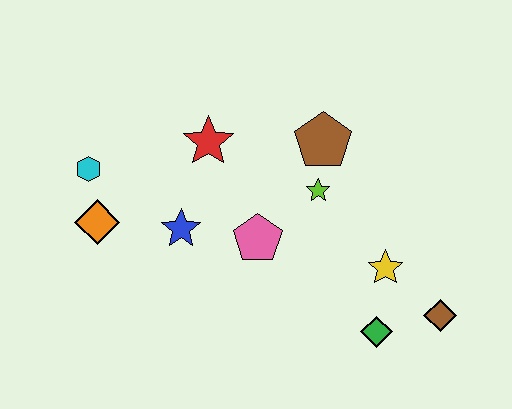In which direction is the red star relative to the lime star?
The red star is to the left of the lime star.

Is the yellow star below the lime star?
Yes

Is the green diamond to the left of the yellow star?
Yes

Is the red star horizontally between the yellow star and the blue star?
Yes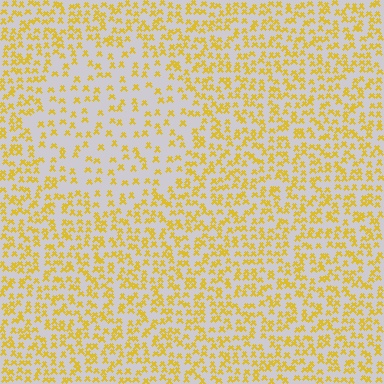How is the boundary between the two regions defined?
The boundary is defined by a change in element density (approximately 2.0x ratio). All elements are the same color, size, and shape.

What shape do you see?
I see a circle.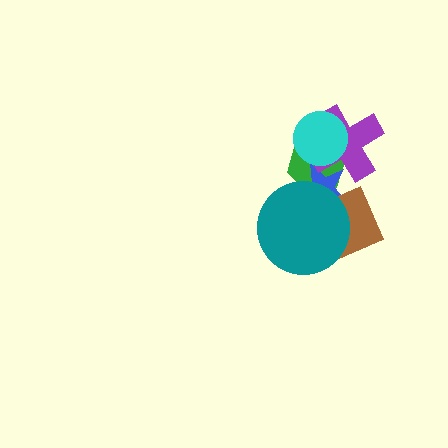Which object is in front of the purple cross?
The cyan circle is in front of the purple cross.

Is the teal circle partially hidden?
No, no other shape covers it.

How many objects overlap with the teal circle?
3 objects overlap with the teal circle.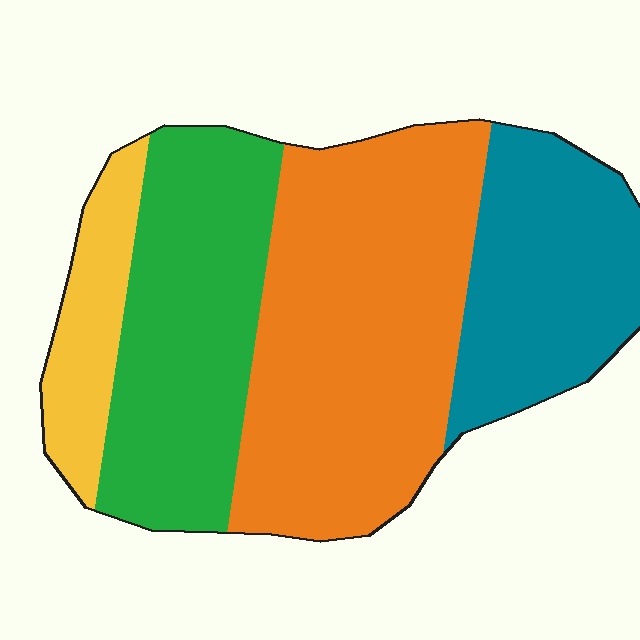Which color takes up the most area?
Orange, at roughly 40%.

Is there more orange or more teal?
Orange.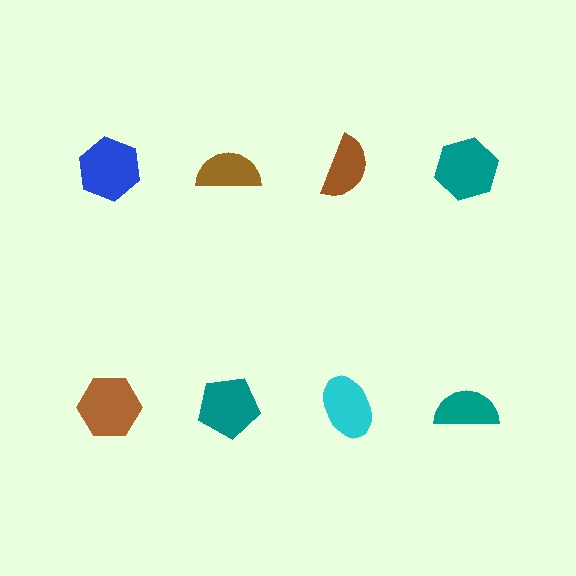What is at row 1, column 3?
A brown semicircle.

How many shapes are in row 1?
4 shapes.